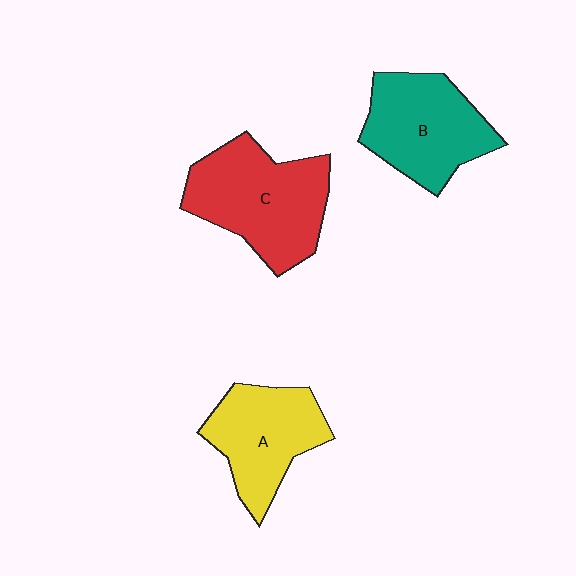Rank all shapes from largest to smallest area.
From largest to smallest: C (red), B (teal), A (yellow).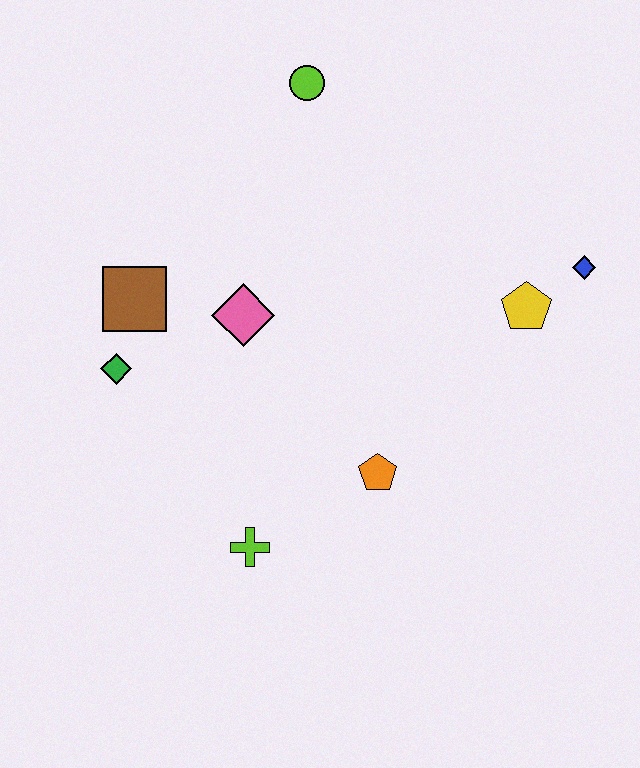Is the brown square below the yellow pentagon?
No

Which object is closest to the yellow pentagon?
The blue diamond is closest to the yellow pentagon.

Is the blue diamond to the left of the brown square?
No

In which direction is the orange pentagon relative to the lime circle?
The orange pentagon is below the lime circle.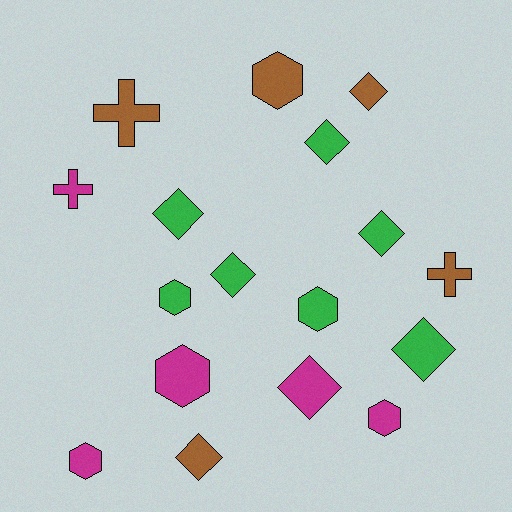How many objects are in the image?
There are 17 objects.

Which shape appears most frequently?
Diamond, with 8 objects.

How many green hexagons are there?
There are 2 green hexagons.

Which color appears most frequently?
Green, with 7 objects.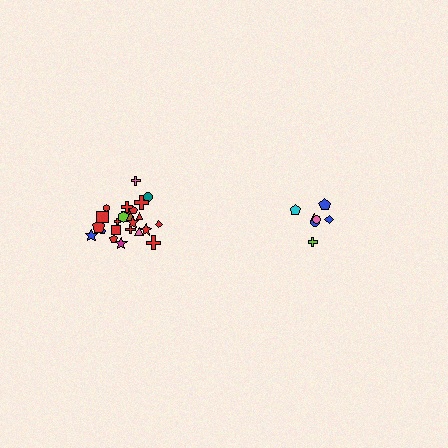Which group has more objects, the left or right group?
The left group.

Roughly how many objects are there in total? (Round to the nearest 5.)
Roughly 30 objects in total.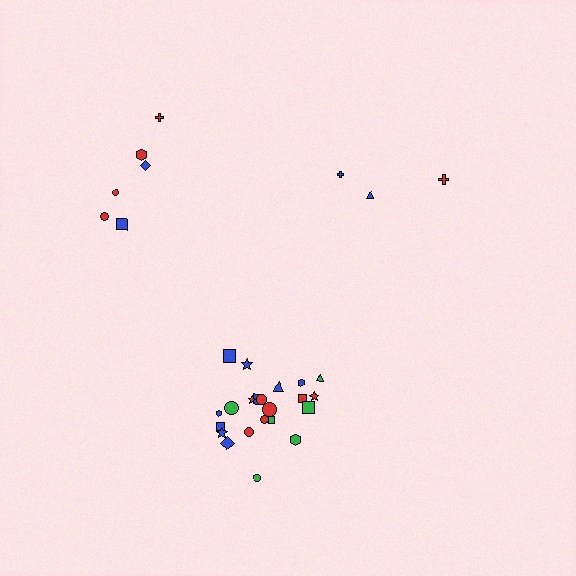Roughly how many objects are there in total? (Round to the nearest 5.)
Roughly 30 objects in total.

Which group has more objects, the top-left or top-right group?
The top-left group.